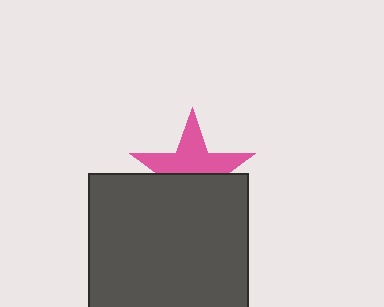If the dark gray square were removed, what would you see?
You would see the complete pink star.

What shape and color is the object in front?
The object in front is a dark gray square.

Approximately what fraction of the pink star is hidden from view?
Roughly 47% of the pink star is hidden behind the dark gray square.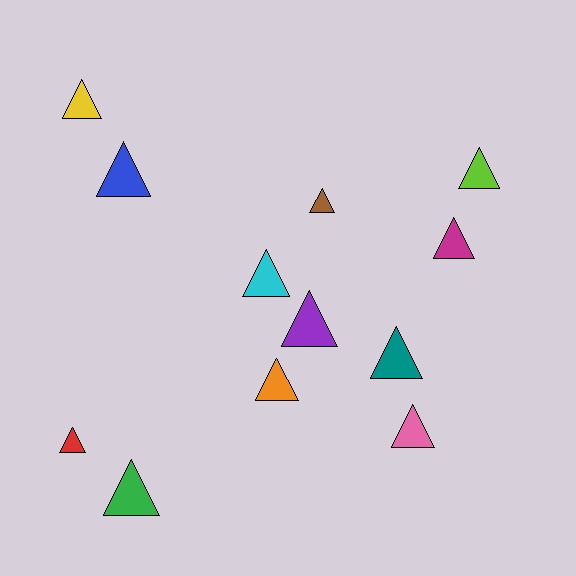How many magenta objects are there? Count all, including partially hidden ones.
There is 1 magenta object.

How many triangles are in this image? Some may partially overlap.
There are 12 triangles.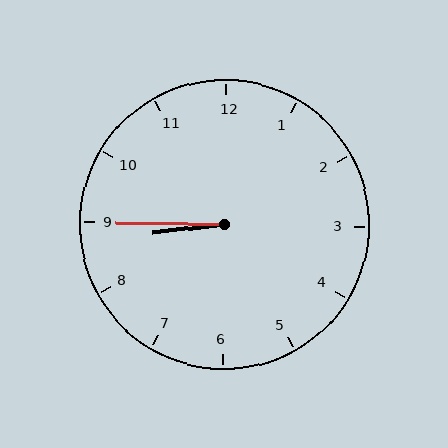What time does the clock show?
8:45.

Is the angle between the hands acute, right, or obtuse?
It is acute.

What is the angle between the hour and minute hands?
Approximately 8 degrees.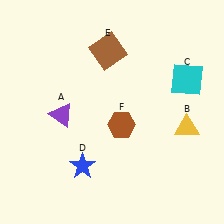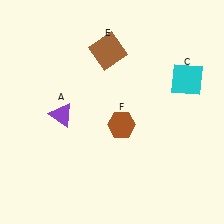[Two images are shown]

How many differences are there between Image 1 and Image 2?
There are 2 differences between the two images.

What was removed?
The blue star (D), the yellow triangle (B) were removed in Image 2.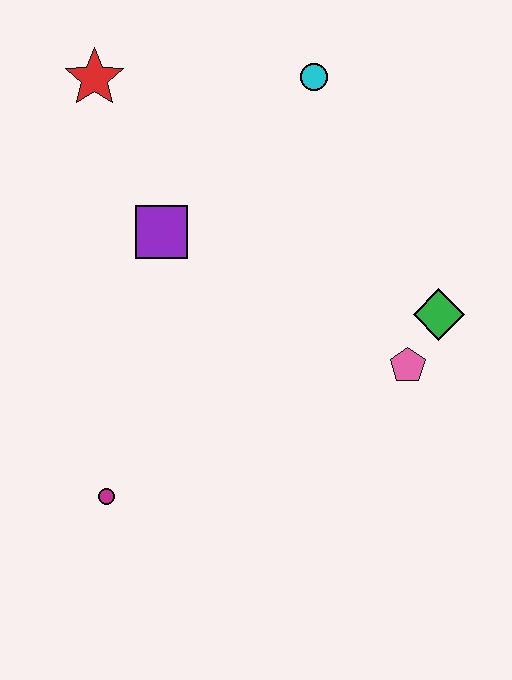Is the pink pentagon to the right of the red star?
Yes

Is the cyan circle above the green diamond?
Yes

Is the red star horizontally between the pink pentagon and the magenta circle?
No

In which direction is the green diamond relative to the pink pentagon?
The green diamond is above the pink pentagon.